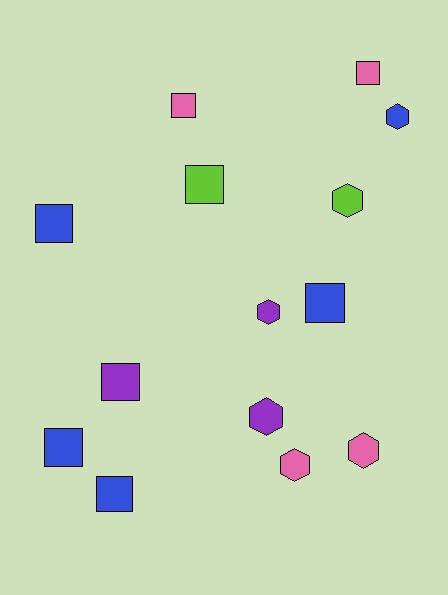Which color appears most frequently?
Blue, with 5 objects.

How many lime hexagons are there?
There is 1 lime hexagon.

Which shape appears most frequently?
Square, with 8 objects.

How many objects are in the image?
There are 14 objects.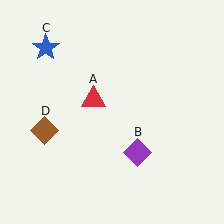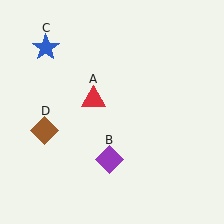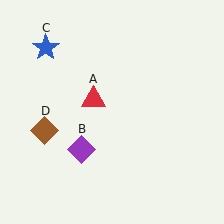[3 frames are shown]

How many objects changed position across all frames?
1 object changed position: purple diamond (object B).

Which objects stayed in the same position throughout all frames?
Red triangle (object A) and blue star (object C) and brown diamond (object D) remained stationary.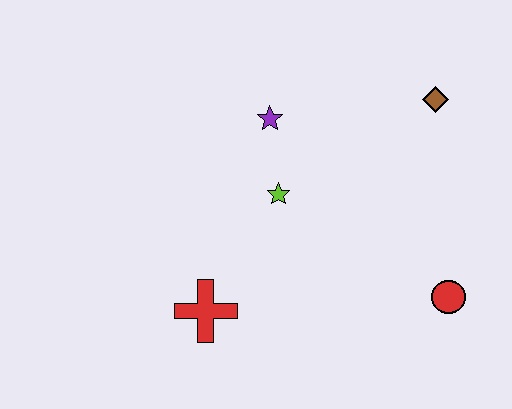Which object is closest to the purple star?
The lime star is closest to the purple star.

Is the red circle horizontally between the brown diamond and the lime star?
No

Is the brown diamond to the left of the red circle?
Yes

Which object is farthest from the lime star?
The red circle is farthest from the lime star.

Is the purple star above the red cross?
Yes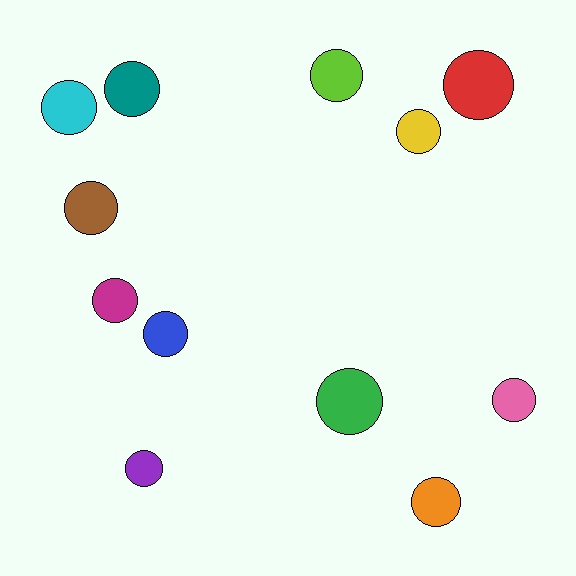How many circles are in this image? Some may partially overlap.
There are 12 circles.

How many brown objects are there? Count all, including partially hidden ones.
There is 1 brown object.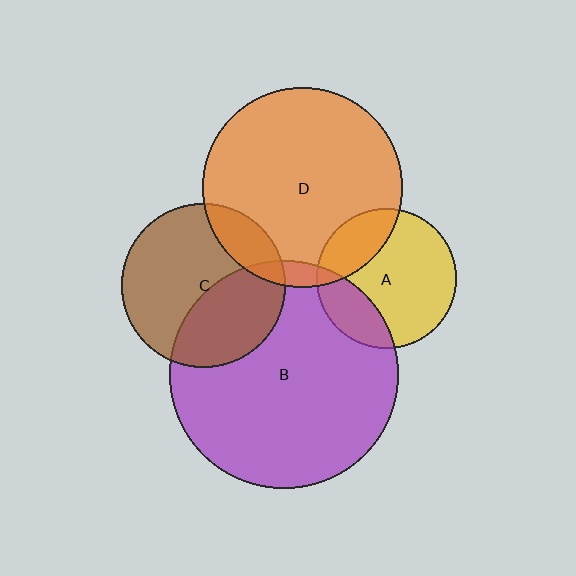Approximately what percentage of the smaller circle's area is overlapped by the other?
Approximately 40%.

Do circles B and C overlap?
Yes.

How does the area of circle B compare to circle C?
Approximately 1.9 times.